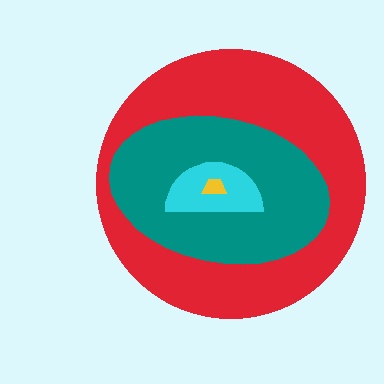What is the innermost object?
The yellow trapezoid.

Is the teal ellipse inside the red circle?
Yes.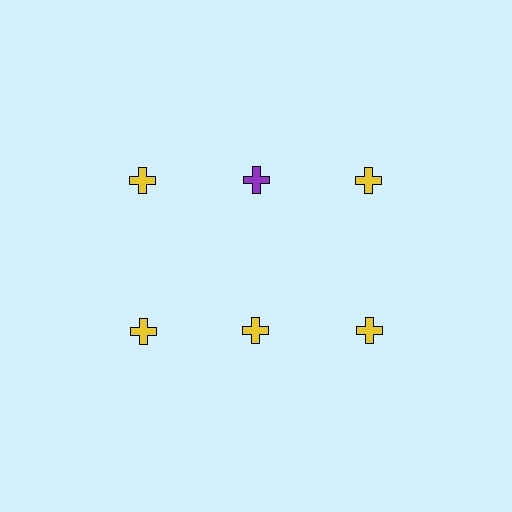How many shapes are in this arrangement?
There are 6 shapes arranged in a grid pattern.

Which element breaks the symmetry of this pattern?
The purple cross in the top row, second from left column breaks the symmetry. All other shapes are yellow crosses.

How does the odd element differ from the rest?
It has a different color: purple instead of yellow.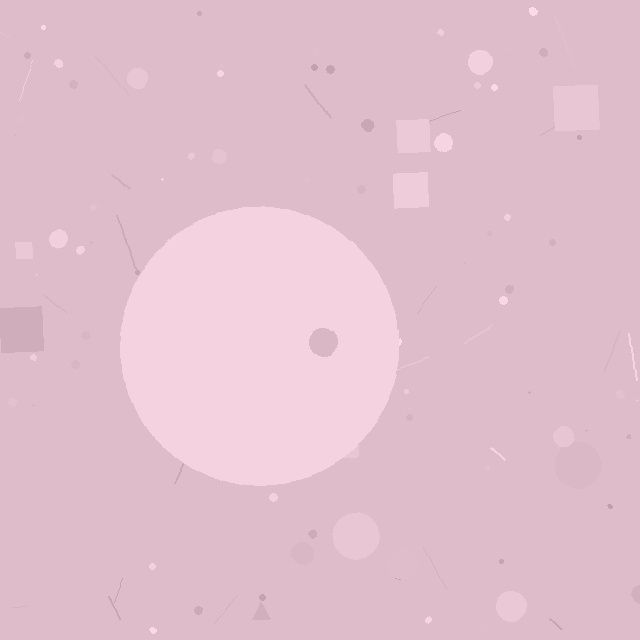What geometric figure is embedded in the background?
A circle is embedded in the background.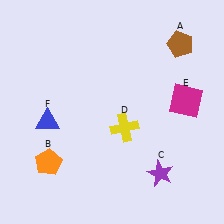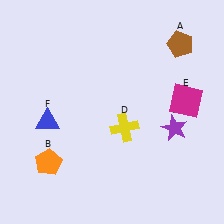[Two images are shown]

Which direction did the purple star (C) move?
The purple star (C) moved up.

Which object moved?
The purple star (C) moved up.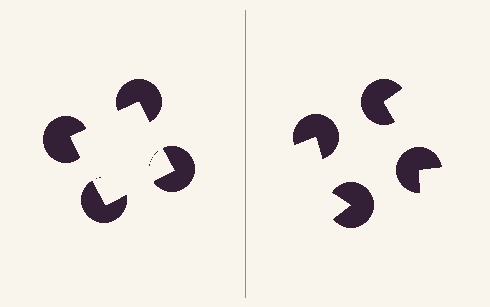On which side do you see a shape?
An illusory square appears on the left side. On the right side the wedge cuts are rotated, so no coherent shape forms.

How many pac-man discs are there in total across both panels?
8 — 4 on each side.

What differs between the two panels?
The pac-man discs are positioned identically on both sides; only the wedge orientations differ. On the left they align to a square; on the right they are misaligned.